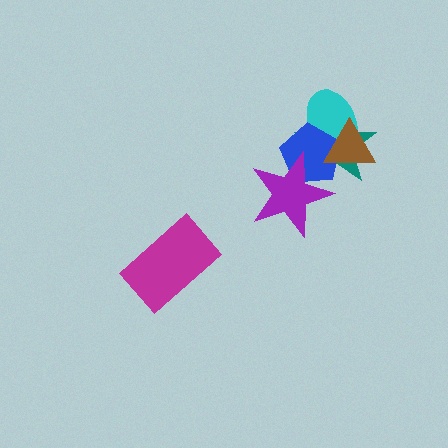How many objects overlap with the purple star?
2 objects overlap with the purple star.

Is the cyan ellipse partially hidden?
Yes, it is partially covered by another shape.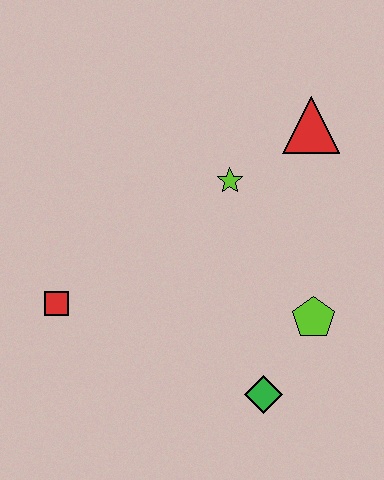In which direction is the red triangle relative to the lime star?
The red triangle is to the right of the lime star.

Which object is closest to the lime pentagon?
The green diamond is closest to the lime pentagon.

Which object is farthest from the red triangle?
The red square is farthest from the red triangle.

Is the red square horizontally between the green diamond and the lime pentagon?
No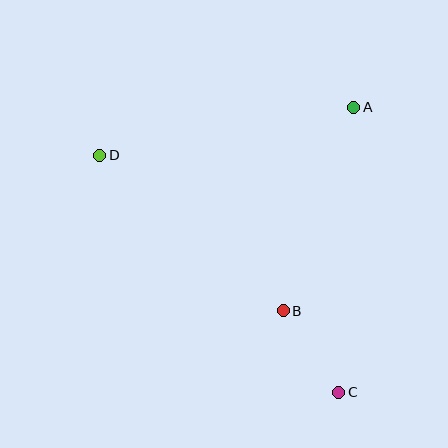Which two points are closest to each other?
Points B and C are closest to each other.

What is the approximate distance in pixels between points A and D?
The distance between A and D is approximately 258 pixels.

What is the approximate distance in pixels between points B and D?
The distance between B and D is approximately 241 pixels.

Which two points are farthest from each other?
Points C and D are farthest from each other.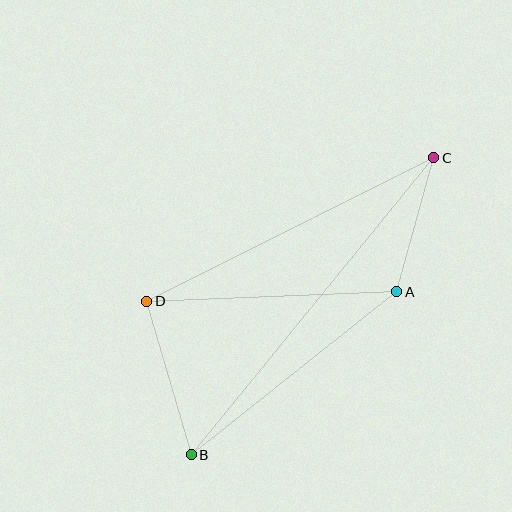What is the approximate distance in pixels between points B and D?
The distance between B and D is approximately 160 pixels.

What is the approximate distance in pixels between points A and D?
The distance between A and D is approximately 250 pixels.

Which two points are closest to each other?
Points A and C are closest to each other.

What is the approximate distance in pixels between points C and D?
The distance between C and D is approximately 321 pixels.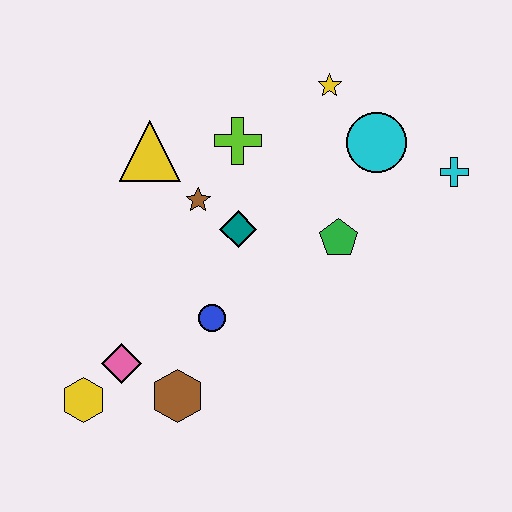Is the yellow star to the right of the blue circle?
Yes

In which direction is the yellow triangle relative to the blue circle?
The yellow triangle is above the blue circle.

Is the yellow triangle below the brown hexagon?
No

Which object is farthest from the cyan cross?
The yellow hexagon is farthest from the cyan cross.